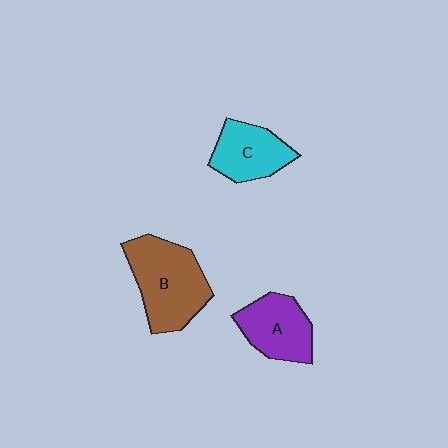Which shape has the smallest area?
Shape C (cyan).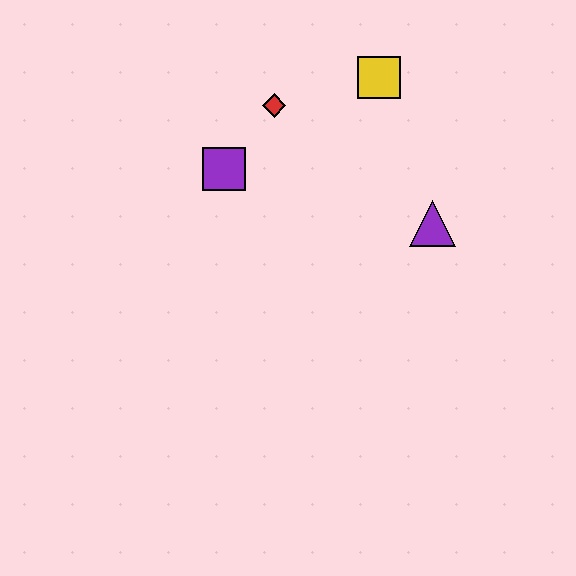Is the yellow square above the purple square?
Yes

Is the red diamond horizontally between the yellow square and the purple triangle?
No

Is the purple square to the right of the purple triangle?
No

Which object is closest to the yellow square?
The red diamond is closest to the yellow square.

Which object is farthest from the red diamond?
The purple triangle is farthest from the red diamond.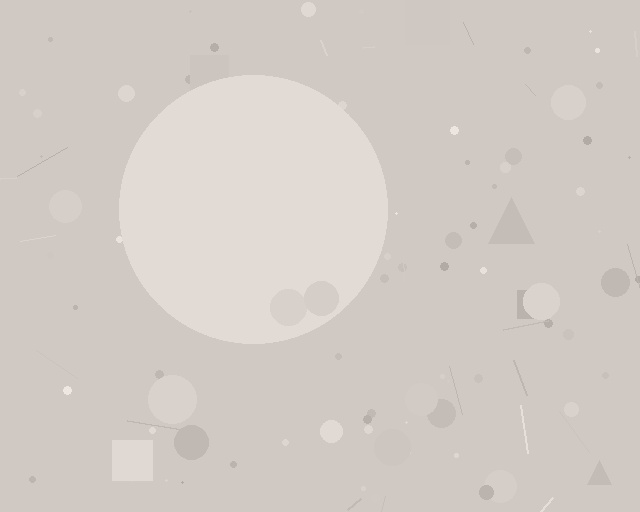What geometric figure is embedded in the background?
A circle is embedded in the background.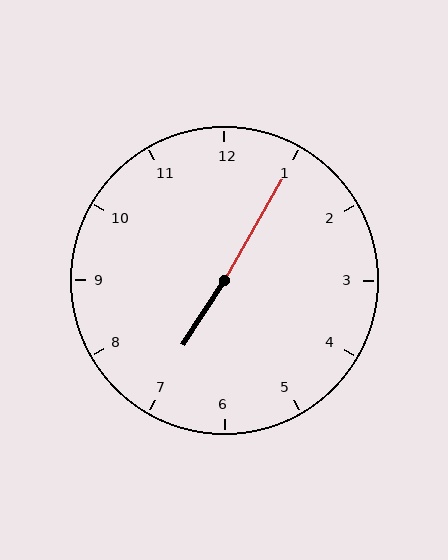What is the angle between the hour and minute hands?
Approximately 178 degrees.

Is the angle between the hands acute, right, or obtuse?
It is obtuse.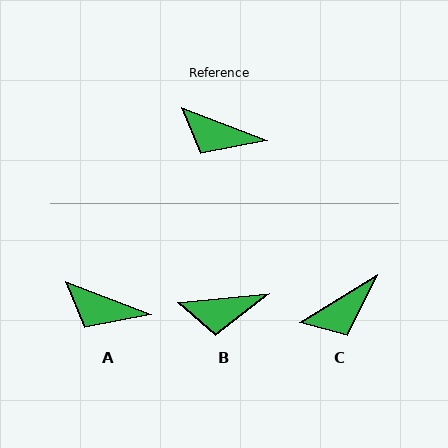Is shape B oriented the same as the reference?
No, it is off by about 27 degrees.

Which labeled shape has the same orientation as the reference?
A.